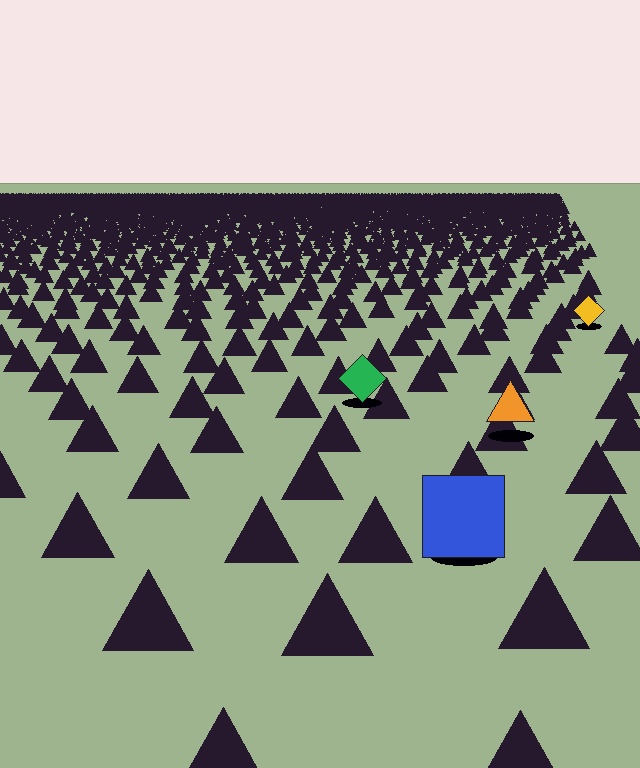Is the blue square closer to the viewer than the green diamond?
Yes. The blue square is closer — you can tell from the texture gradient: the ground texture is coarser near it.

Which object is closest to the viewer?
The blue square is closest. The texture marks near it are larger and more spread out.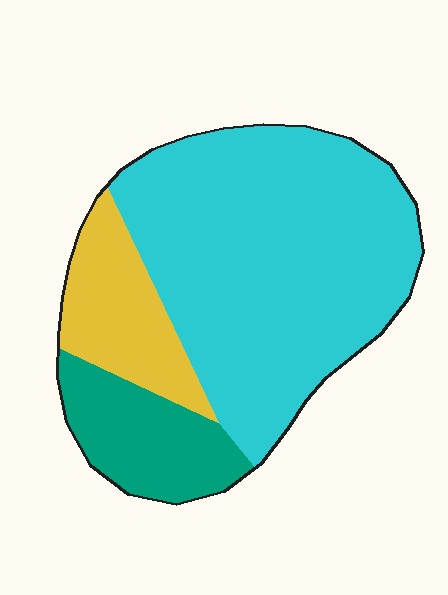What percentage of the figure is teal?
Teal covers 17% of the figure.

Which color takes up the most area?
Cyan, at roughly 65%.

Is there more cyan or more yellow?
Cyan.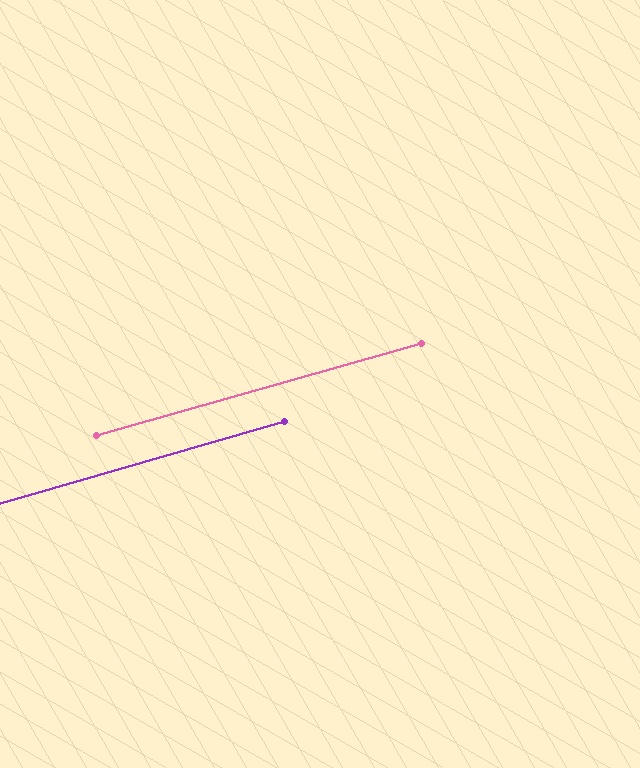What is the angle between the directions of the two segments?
Approximately 0 degrees.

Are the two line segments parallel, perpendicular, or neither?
Parallel — their directions differ by only 0.2°.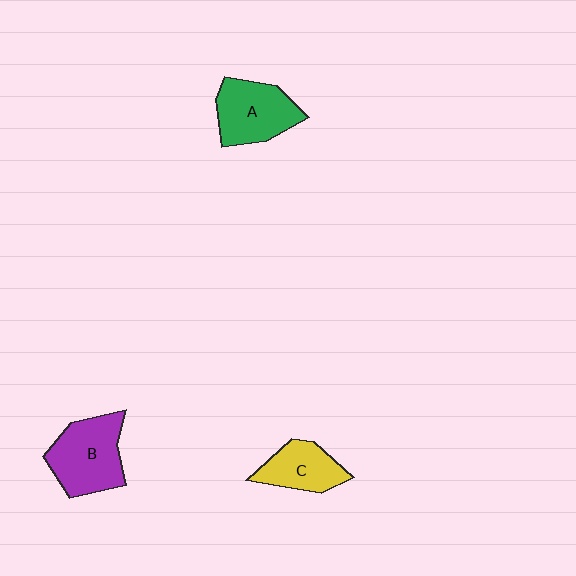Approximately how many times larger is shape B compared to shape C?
Approximately 1.5 times.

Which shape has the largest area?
Shape B (purple).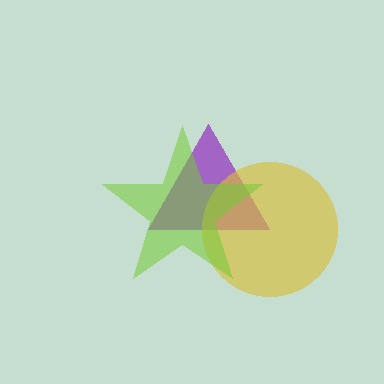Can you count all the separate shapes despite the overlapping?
Yes, there are 3 separate shapes.